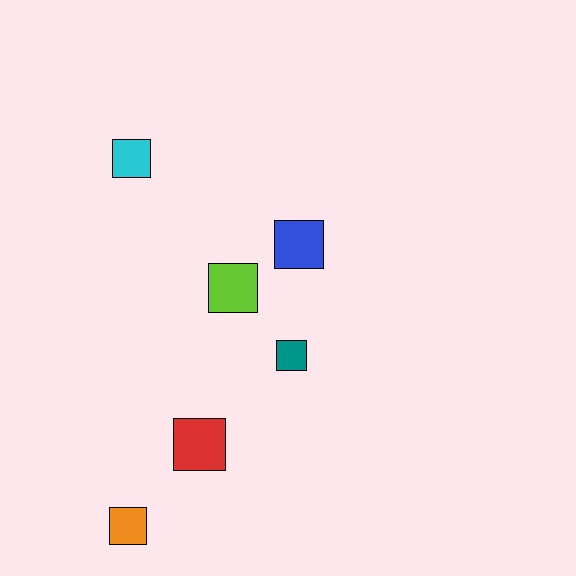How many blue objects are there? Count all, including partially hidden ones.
There is 1 blue object.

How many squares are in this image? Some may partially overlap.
There are 6 squares.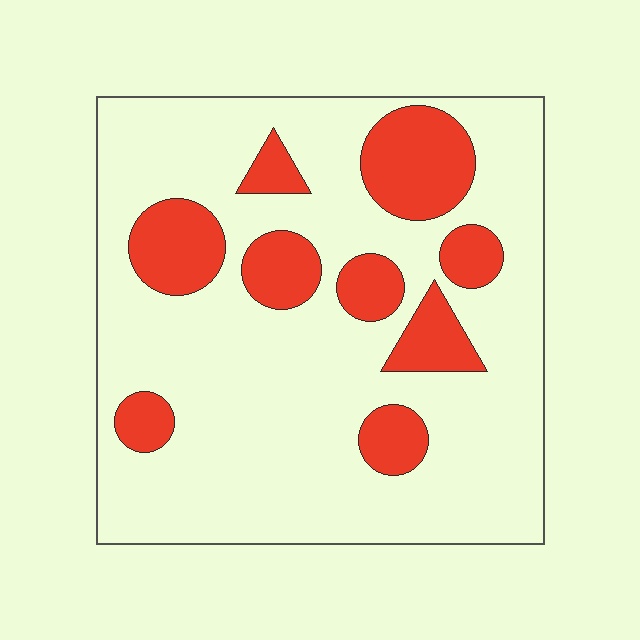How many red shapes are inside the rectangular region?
9.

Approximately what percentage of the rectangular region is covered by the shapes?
Approximately 20%.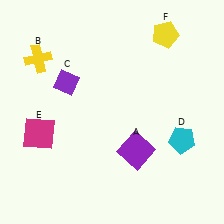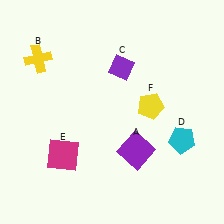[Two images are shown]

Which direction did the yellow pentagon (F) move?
The yellow pentagon (F) moved down.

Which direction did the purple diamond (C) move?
The purple diamond (C) moved right.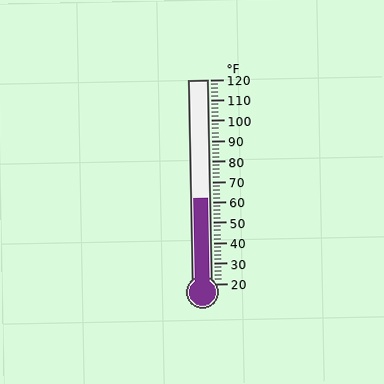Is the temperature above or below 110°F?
The temperature is below 110°F.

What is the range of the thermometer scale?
The thermometer scale ranges from 20°F to 120°F.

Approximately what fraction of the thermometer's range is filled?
The thermometer is filled to approximately 40% of its range.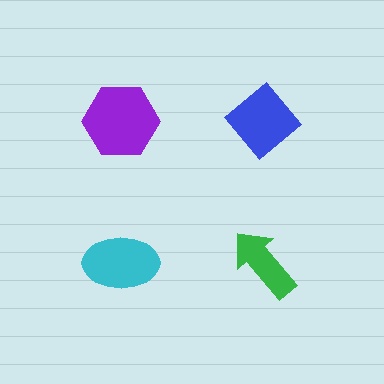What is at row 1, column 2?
A blue diamond.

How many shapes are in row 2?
2 shapes.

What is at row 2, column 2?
A green arrow.